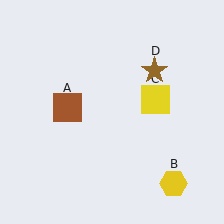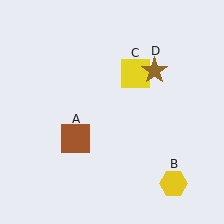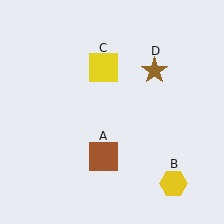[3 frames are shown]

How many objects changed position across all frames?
2 objects changed position: brown square (object A), yellow square (object C).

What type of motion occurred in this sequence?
The brown square (object A), yellow square (object C) rotated counterclockwise around the center of the scene.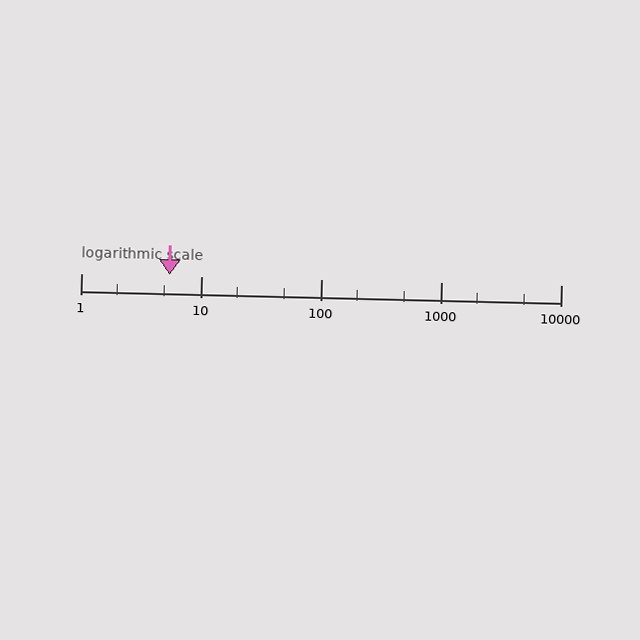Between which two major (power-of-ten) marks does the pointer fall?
The pointer is between 1 and 10.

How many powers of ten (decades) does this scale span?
The scale spans 4 decades, from 1 to 10000.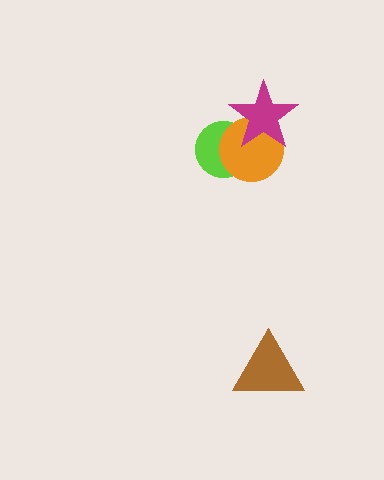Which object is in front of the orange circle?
The magenta star is in front of the orange circle.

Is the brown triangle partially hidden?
No, no other shape covers it.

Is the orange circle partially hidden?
Yes, it is partially covered by another shape.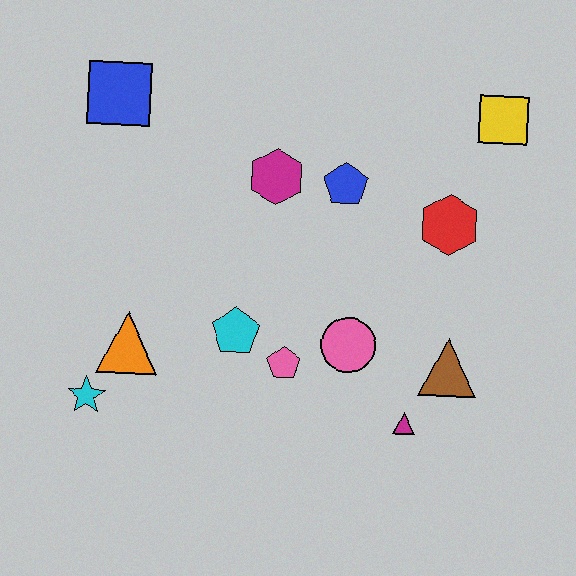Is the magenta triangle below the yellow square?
Yes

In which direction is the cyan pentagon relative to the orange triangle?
The cyan pentagon is to the right of the orange triangle.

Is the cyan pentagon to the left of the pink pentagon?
Yes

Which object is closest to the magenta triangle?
The brown triangle is closest to the magenta triangle.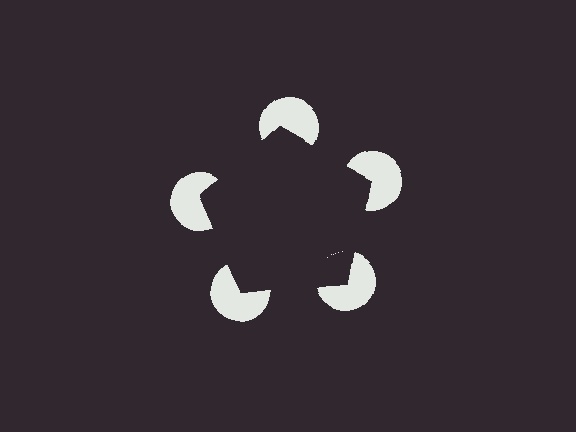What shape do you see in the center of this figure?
An illusory pentagon — its edges are inferred from the aligned wedge cuts in the pac-man discs, not physically drawn.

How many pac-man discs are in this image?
There are 5 — one at each vertex of the illusory pentagon.